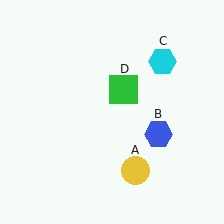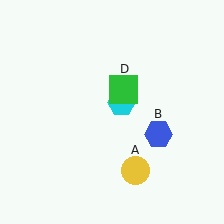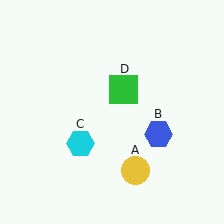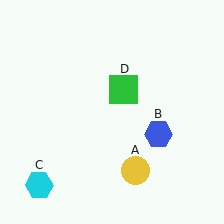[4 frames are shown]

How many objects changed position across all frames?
1 object changed position: cyan hexagon (object C).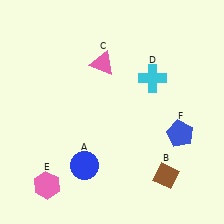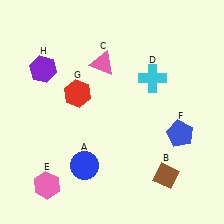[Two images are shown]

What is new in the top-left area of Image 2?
A red hexagon (G) was added in the top-left area of Image 2.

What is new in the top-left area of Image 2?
A purple hexagon (H) was added in the top-left area of Image 2.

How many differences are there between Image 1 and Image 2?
There are 2 differences between the two images.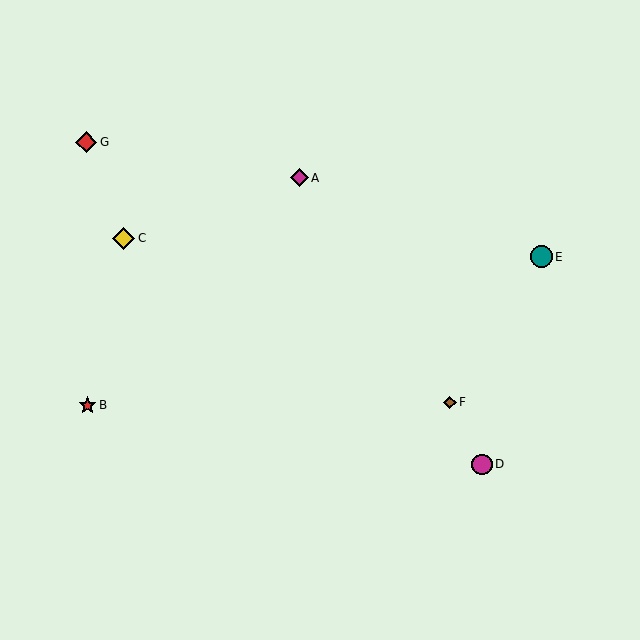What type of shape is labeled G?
Shape G is a red diamond.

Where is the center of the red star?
The center of the red star is at (87, 405).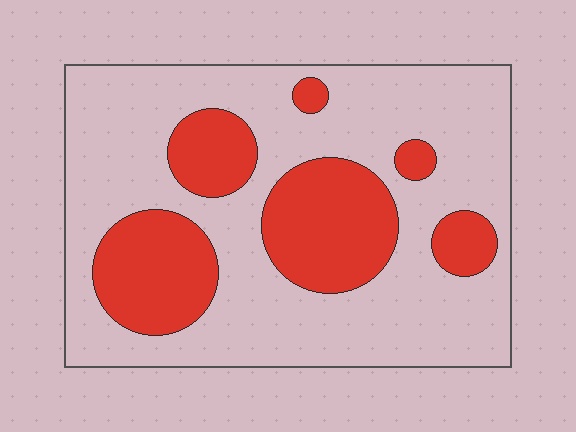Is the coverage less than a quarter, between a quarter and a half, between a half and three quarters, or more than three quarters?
Between a quarter and a half.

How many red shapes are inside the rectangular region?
6.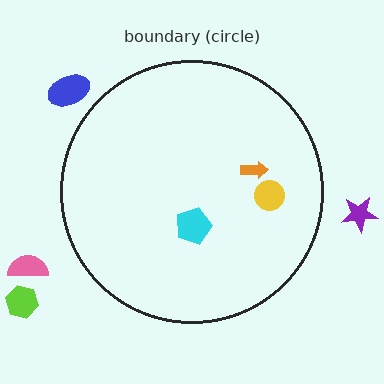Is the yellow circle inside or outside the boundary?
Inside.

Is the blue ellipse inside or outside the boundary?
Outside.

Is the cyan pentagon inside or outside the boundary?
Inside.